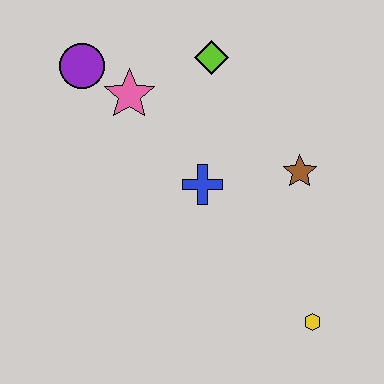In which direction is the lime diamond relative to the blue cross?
The lime diamond is above the blue cross.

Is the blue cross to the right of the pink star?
Yes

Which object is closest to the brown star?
The blue cross is closest to the brown star.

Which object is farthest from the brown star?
The purple circle is farthest from the brown star.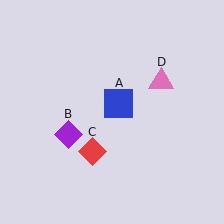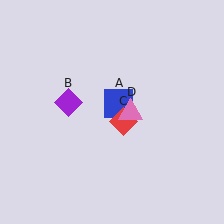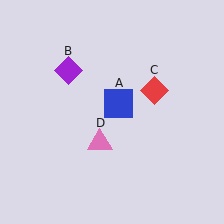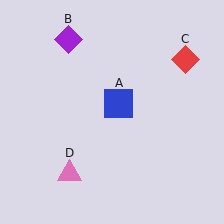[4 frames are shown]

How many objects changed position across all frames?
3 objects changed position: purple diamond (object B), red diamond (object C), pink triangle (object D).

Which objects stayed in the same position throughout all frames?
Blue square (object A) remained stationary.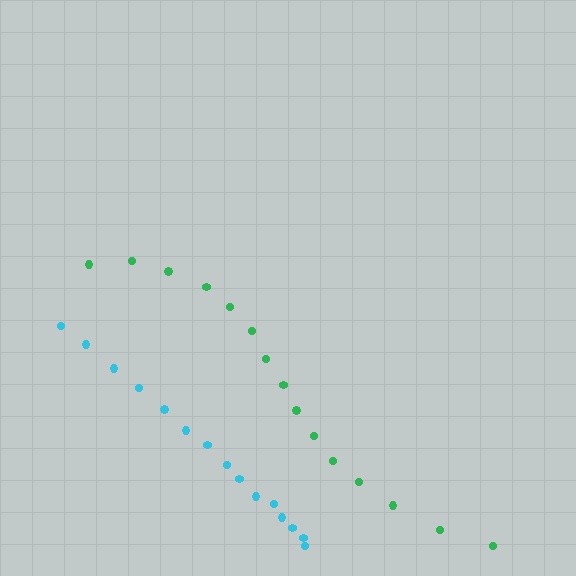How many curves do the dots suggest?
There are 2 distinct paths.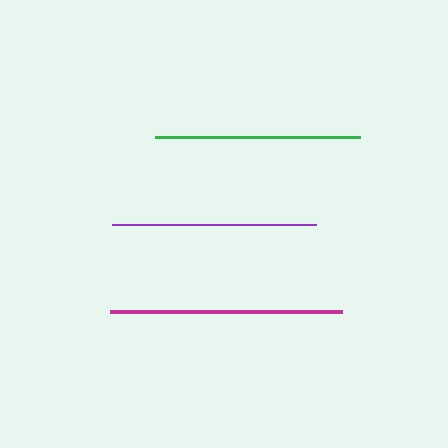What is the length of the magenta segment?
The magenta segment is approximately 232 pixels long.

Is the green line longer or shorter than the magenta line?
The magenta line is longer than the green line.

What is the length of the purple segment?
The purple segment is approximately 204 pixels long.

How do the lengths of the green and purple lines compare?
The green and purple lines are approximately the same length.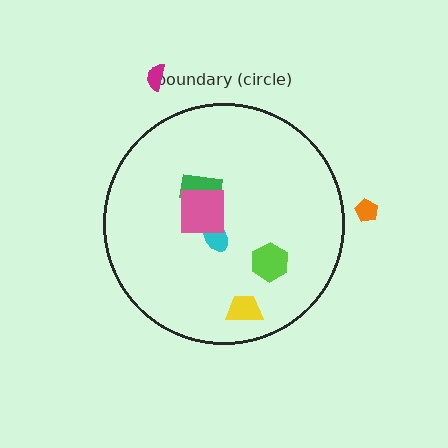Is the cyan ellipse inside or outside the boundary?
Inside.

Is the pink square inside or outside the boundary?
Inside.